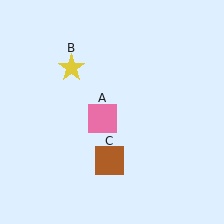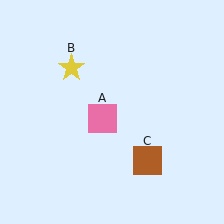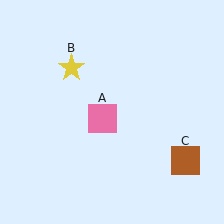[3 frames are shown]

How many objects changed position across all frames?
1 object changed position: brown square (object C).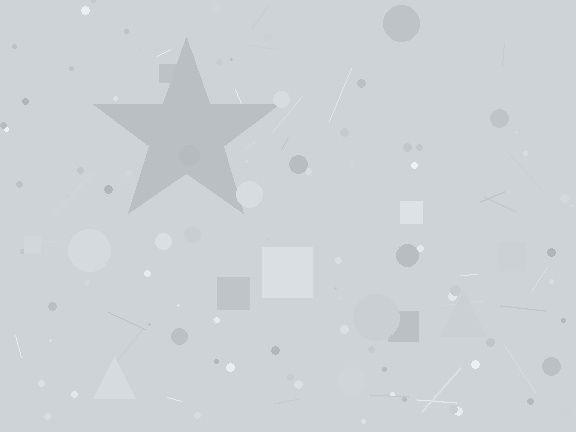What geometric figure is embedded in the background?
A star is embedded in the background.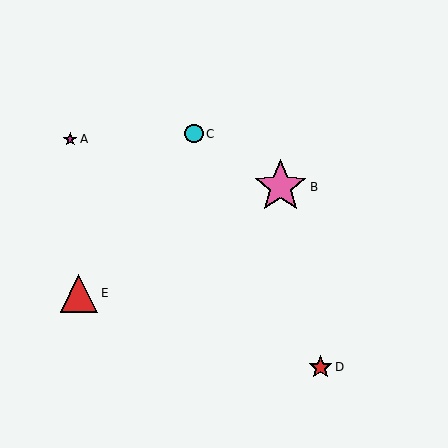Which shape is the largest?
The pink star (labeled B) is the largest.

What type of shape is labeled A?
Shape A is a magenta star.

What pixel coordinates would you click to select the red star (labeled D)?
Click at (320, 367) to select the red star D.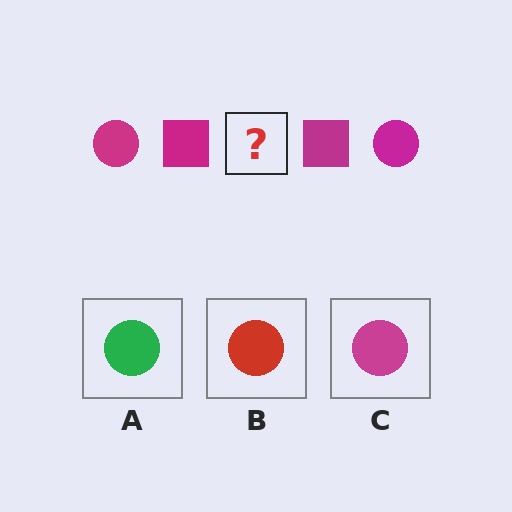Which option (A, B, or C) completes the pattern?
C.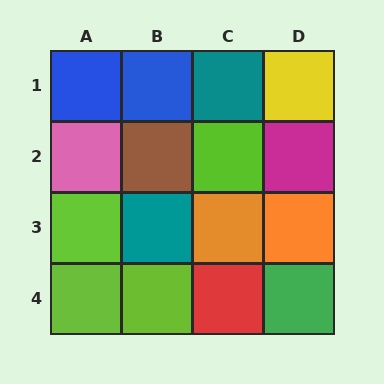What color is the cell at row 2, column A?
Pink.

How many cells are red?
1 cell is red.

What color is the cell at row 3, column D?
Orange.